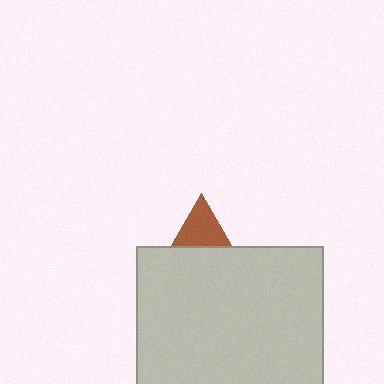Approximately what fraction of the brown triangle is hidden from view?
Roughly 61% of the brown triangle is hidden behind the light gray square.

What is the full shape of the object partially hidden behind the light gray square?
The partially hidden object is a brown triangle.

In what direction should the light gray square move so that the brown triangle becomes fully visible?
The light gray square should move down. That is the shortest direction to clear the overlap and leave the brown triangle fully visible.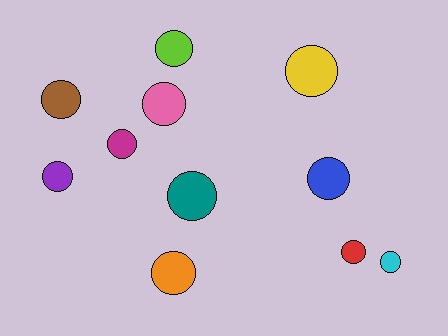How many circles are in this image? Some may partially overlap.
There are 11 circles.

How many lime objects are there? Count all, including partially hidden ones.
There is 1 lime object.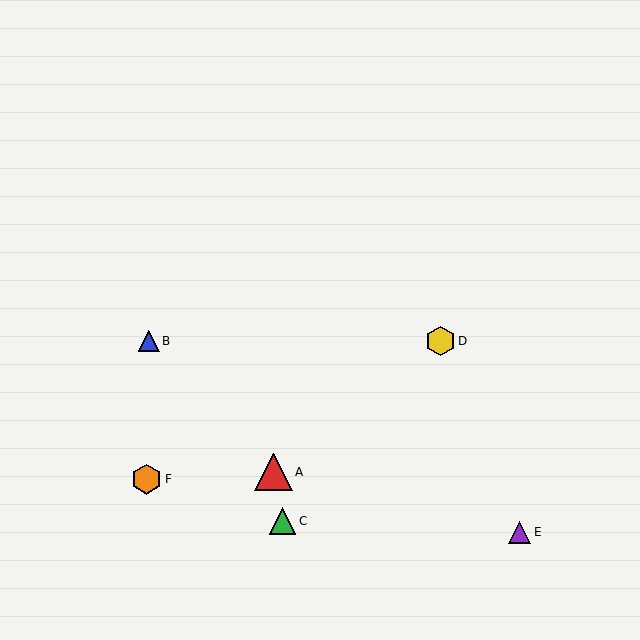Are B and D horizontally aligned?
Yes, both are at y≈341.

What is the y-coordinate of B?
Object B is at y≈341.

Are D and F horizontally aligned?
No, D is at y≈341 and F is at y≈479.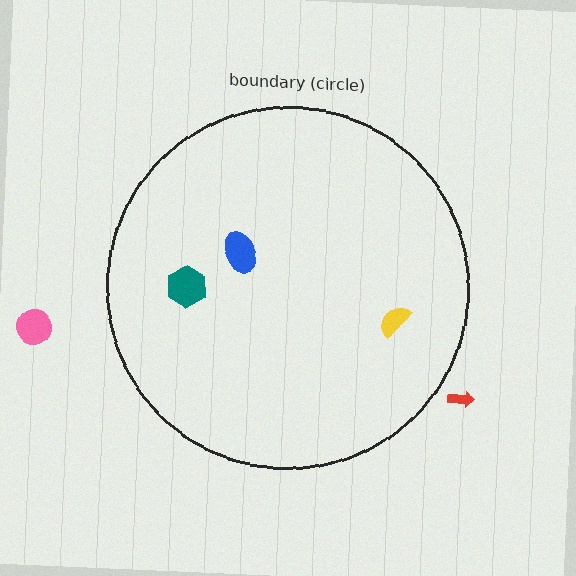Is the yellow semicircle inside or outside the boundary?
Inside.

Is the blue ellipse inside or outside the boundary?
Inside.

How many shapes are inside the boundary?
3 inside, 2 outside.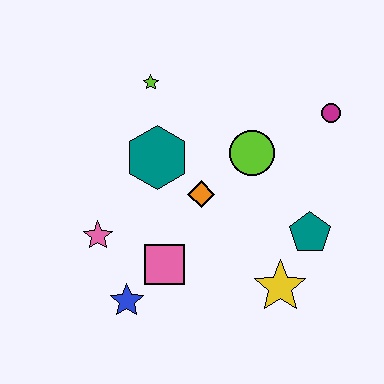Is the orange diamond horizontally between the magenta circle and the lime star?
Yes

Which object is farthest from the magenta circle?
The blue star is farthest from the magenta circle.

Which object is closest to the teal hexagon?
The orange diamond is closest to the teal hexagon.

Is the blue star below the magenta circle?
Yes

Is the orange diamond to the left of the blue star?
No